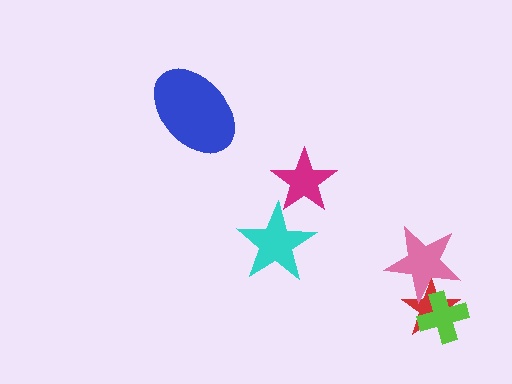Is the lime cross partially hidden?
Yes, it is partially covered by another shape.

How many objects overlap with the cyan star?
1 object overlaps with the cyan star.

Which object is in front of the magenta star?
The cyan star is in front of the magenta star.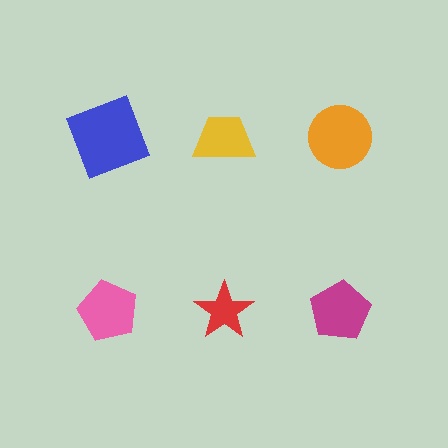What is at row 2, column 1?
A pink pentagon.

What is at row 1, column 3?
An orange circle.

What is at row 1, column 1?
A blue square.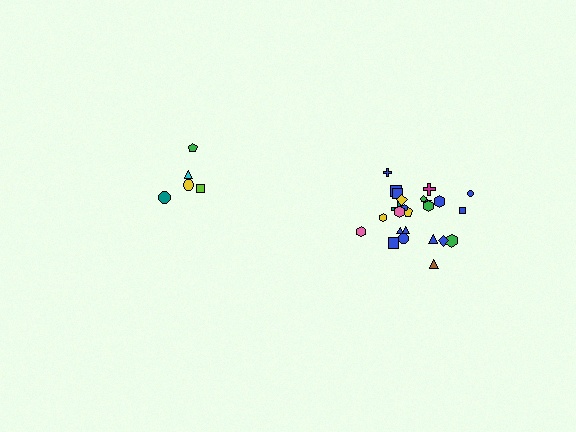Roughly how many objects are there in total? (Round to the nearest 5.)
Roughly 30 objects in total.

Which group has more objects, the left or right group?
The right group.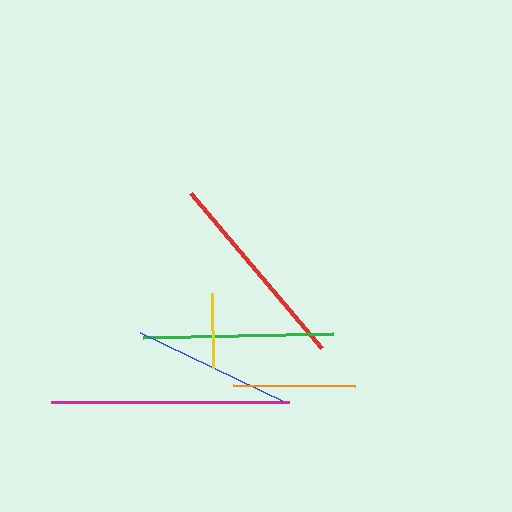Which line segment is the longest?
The magenta line is the longest at approximately 238 pixels.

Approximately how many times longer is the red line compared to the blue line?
The red line is approximately 1.3 times the length of the blue line.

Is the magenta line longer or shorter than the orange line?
The magenta line is longer than the orange line.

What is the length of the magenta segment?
The magenta segment is approximately 238 pixels long.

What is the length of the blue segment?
The blue segment is approximately 159 pixels long.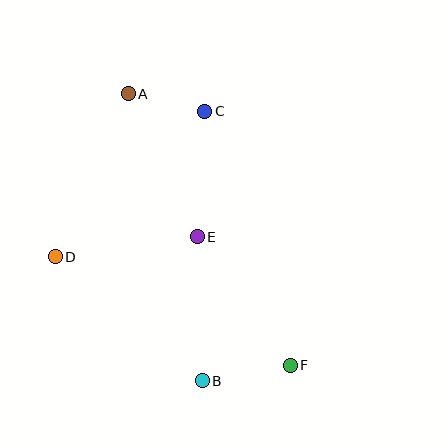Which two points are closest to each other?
Points A and C are closest to each other.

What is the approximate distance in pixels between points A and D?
The distance between A and D is approximately 179 pixels.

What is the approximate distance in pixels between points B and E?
The distance between B and E is approximately 144 pixels.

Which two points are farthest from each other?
Points A and F are farthest from each other.